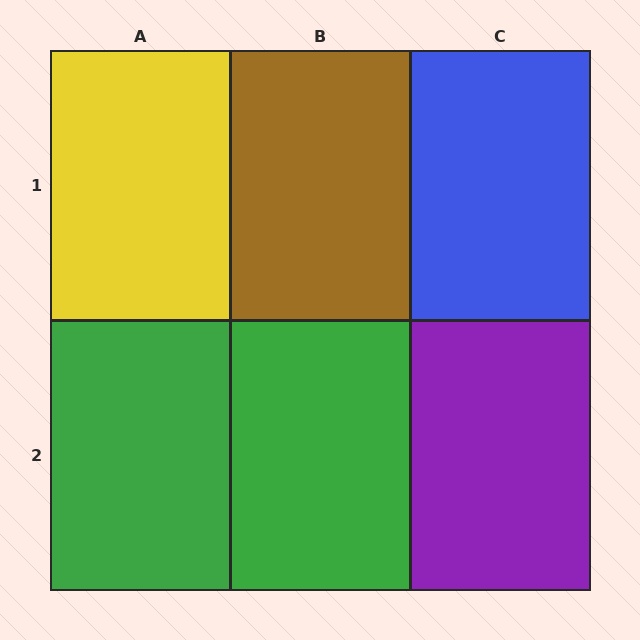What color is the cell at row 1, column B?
Brown.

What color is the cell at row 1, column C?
Blue.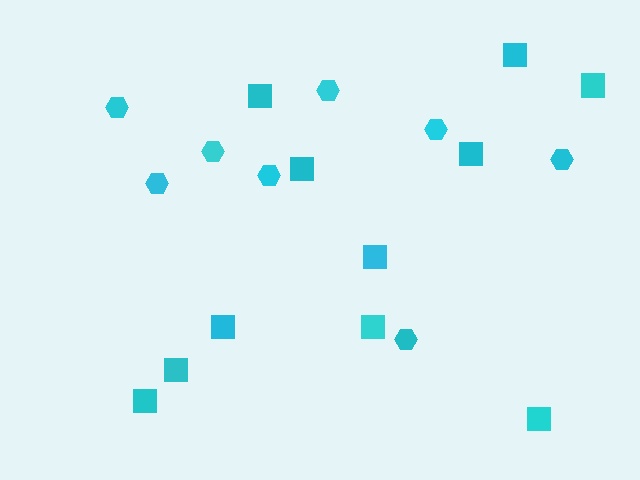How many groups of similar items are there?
There are 2 groups: one group of hexagons (8) and one group of squares (11).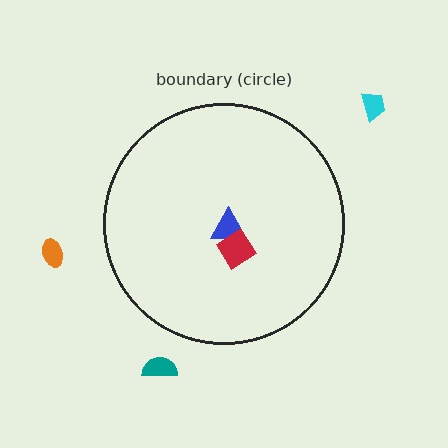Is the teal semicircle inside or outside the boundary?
Outside.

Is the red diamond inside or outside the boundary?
Inside.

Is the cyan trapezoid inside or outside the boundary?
Outside.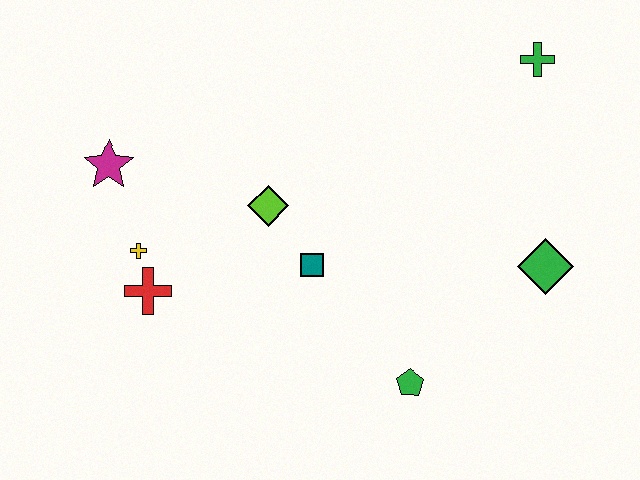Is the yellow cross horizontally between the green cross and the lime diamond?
No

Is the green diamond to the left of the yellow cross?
No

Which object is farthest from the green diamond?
The magenta star is farthest from the green diamond.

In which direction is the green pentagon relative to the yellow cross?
The green pentagon is to the right of the yellow cross.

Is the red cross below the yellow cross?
Yes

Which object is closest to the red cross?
The yellow cross is closest to the red cross.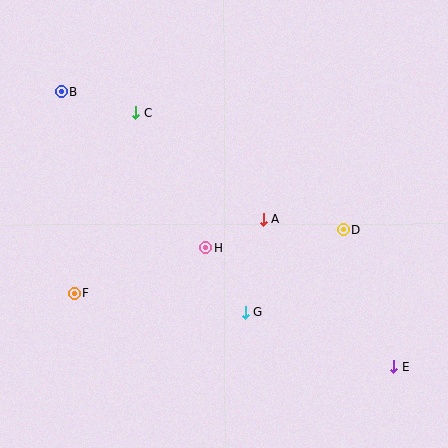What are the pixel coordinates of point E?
Point E is at (394, 367).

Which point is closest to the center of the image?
Point H at (206, 248) is closest to the center.